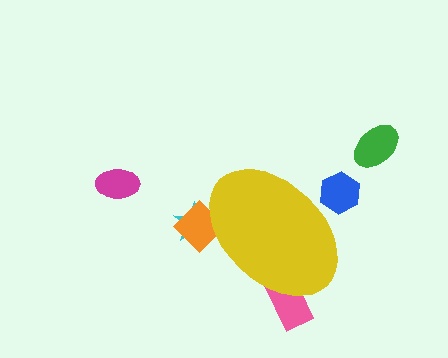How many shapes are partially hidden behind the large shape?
4 shapes are partially hidden.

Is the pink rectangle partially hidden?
Yes, the pink rectangle is partially hidden behind the yellow ellipse.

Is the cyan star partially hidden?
Yes, the cyan star is partially hidden behind the yellow ellipse.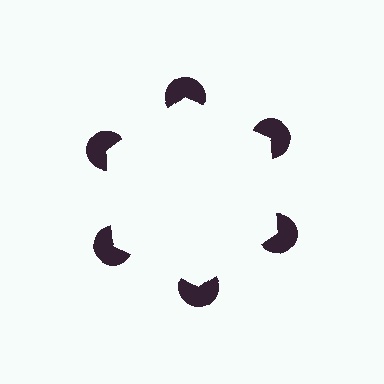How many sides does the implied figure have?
6 sides.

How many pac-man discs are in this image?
There are 6 — one at each vertex of the illusory hexagon.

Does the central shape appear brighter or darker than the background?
It typically appears slightly brighter than the background, even though no actual brightness change is drawn.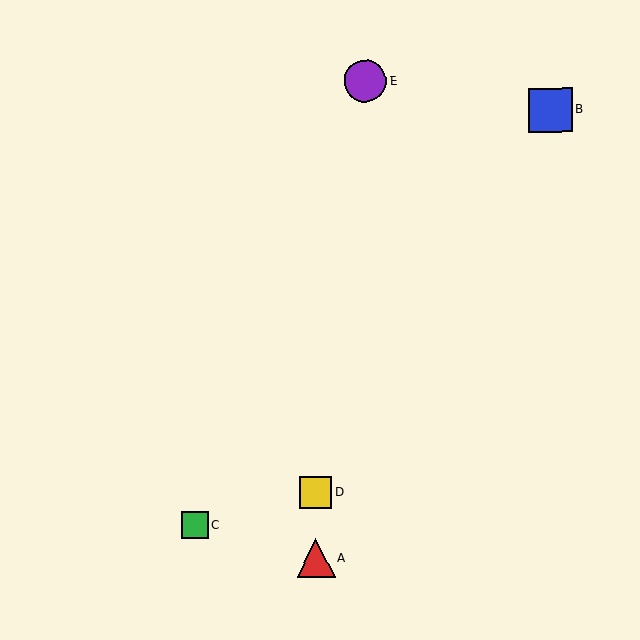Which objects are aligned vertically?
Objects A, D are aligned vertically.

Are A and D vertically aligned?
Yes, both are at x≈316.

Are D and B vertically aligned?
No, D is at x≈315 and B is at x≈550.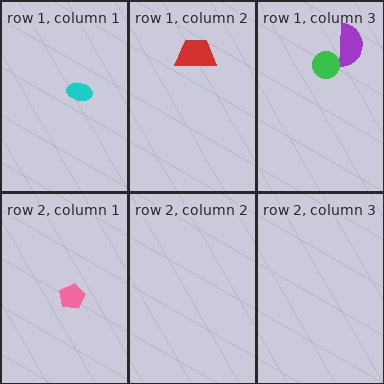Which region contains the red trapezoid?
The row 1, column 2 region.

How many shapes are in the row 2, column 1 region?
1.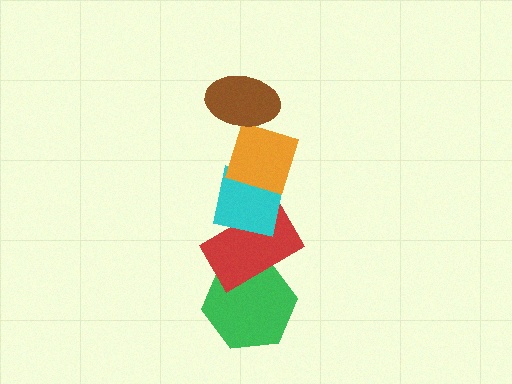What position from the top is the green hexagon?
The green hexagon is 5th from the top.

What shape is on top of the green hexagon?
The red rectangle is on top of the green hexagon.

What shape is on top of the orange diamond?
The brown ellipse is on top of the orange diamond.